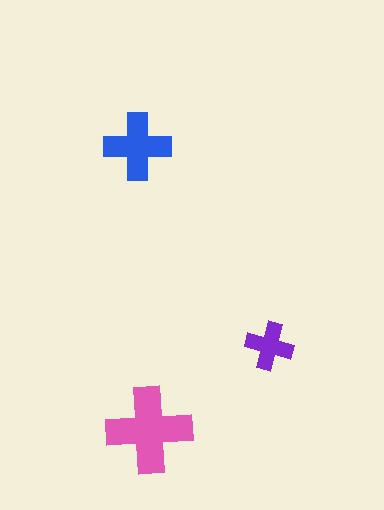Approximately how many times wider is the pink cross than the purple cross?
About 2 times wider.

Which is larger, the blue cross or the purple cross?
The blue one.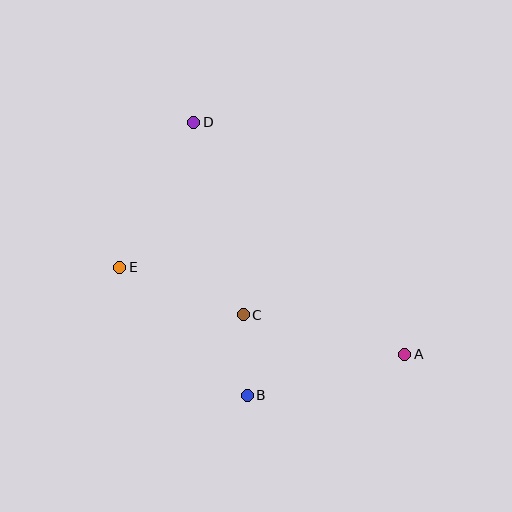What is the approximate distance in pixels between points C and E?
The distance between C and E is approximately 132 pixels.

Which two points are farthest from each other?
Points A and D are farthest from each other.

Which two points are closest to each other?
Points B and C are closest to each other.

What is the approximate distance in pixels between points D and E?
The distance between D and E is approximately 163 pixels.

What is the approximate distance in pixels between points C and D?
The distance between C and D is approximately 199 pixels.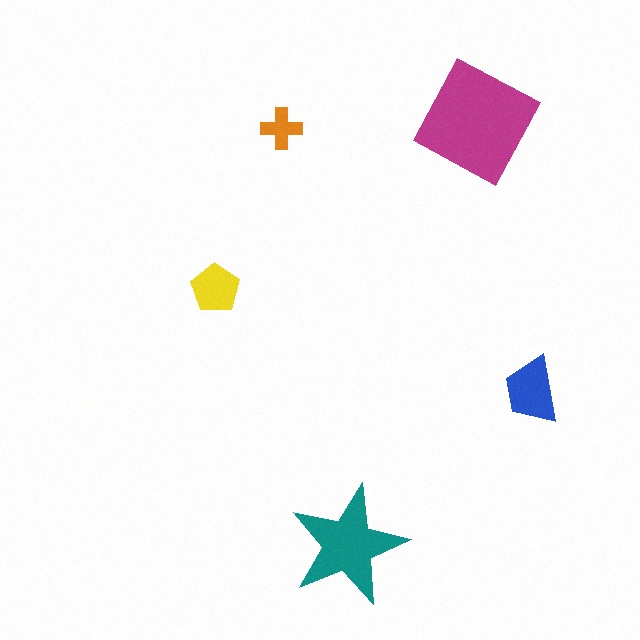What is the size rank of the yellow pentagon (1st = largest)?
4th.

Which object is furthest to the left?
The yellow pentagon is leftmost.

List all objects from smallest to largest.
The orange cross, the yellow pentagon, the blue trapezoid, the teal star, the magenta square.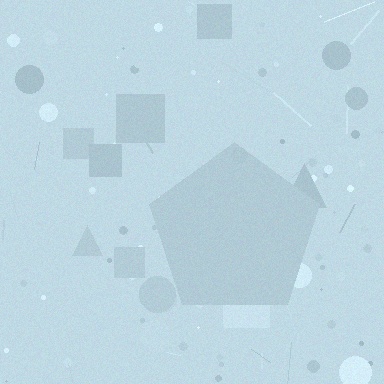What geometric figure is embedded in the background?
A pentagon is embedded in the background.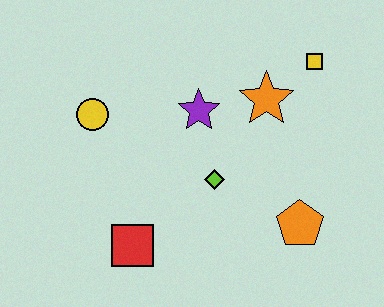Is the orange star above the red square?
Yes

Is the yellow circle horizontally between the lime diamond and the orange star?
No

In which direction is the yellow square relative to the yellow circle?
The yellow square is to the right of the yellow circle.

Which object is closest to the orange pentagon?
The lime diamond is closest to the orange pentagon.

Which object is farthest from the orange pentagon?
The yellow circle is farthest from the orange pentagon.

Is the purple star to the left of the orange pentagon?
Yes